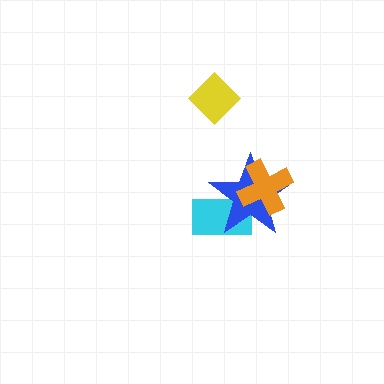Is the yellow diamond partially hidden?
No, no other shape covers it.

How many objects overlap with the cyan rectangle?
1 object overlaps with the cyan rectangle.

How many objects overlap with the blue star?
2 objects overlap with the blue star.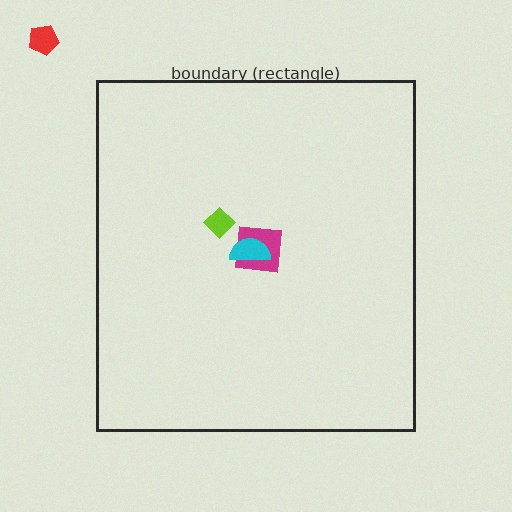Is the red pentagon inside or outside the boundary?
Outside.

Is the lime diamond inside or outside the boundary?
Inside.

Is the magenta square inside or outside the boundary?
Inside.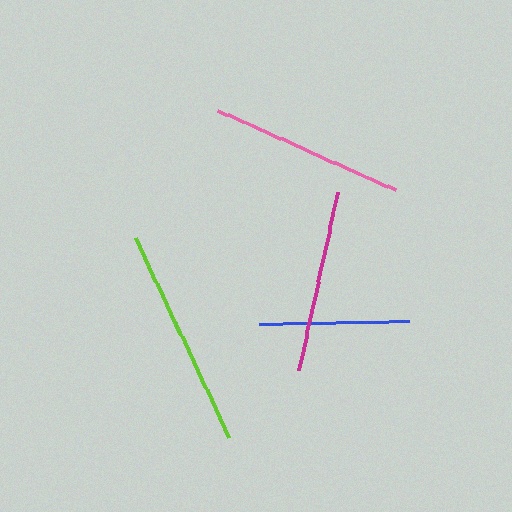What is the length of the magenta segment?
The magenta segment is approximately 182 pixels long.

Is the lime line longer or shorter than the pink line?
The lime line is longer than the pink line.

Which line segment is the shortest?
The blue line is the shortest at approximately 150 pixels.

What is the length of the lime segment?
The lime segment is approximately 220 pixels long.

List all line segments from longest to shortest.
From longest to shortest: lime, pink, magenta, blue.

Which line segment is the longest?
The lime line is the longest at approximately 220 pixels.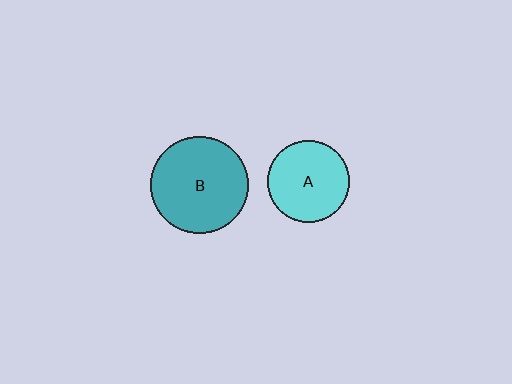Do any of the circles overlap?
No, none of the circles overlap.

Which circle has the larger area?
Circle B (teal).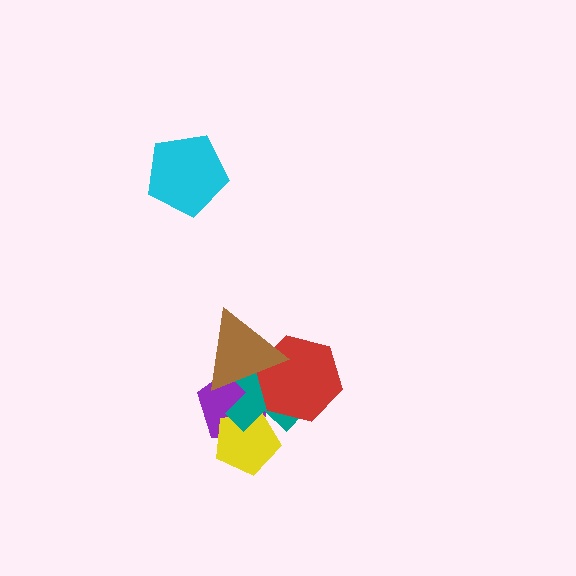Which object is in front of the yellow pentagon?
The teal cross is in front of the yellow pentagon.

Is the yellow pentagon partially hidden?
Yes, it is partially covered by another shape.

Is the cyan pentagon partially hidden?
No, no other shape covers it.